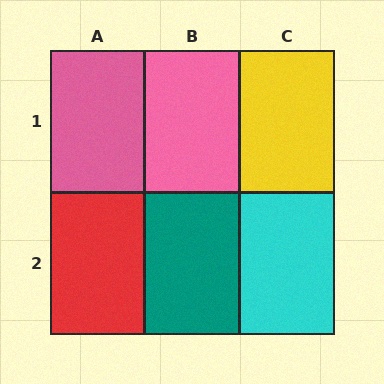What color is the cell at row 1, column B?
Pink.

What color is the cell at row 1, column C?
Yellow.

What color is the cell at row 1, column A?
Pink.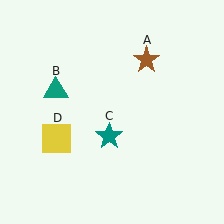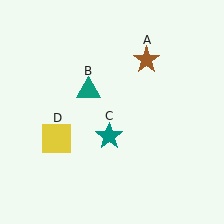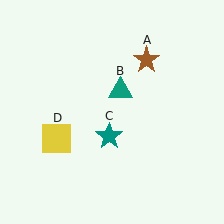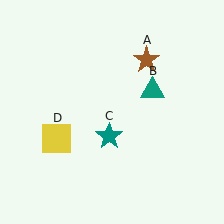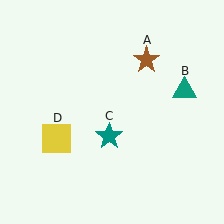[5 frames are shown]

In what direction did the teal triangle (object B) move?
The teal triangle (object B) moved right.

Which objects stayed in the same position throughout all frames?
Brown star (object A) and teal star (object C) and yellow square (object D) remained stationary.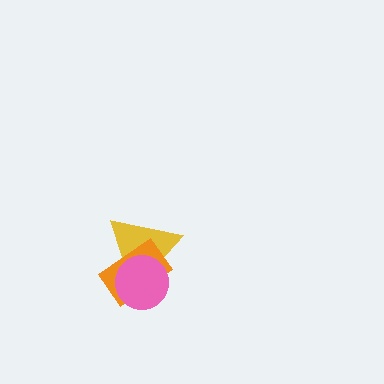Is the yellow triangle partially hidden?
Yes, it is partially covered by another shape.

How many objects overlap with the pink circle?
2 objects overlap with the pink circle.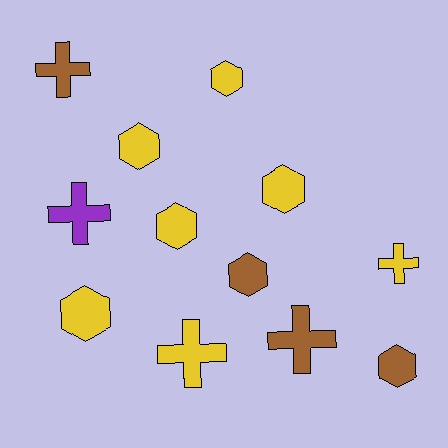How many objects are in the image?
There are 12 objects.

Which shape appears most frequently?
Hexagon, with 7 objects.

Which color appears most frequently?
Yellow, with 7 objects.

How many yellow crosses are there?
There are 2 yellow crosses.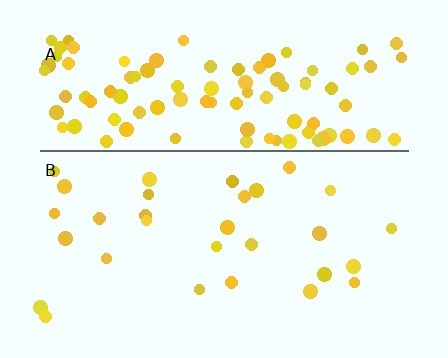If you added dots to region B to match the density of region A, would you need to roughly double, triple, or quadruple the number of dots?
Approximately quadruple.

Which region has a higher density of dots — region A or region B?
A (the top).